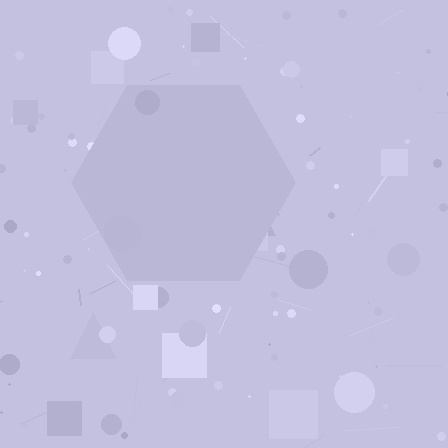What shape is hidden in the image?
A hexagon is hidden in the image.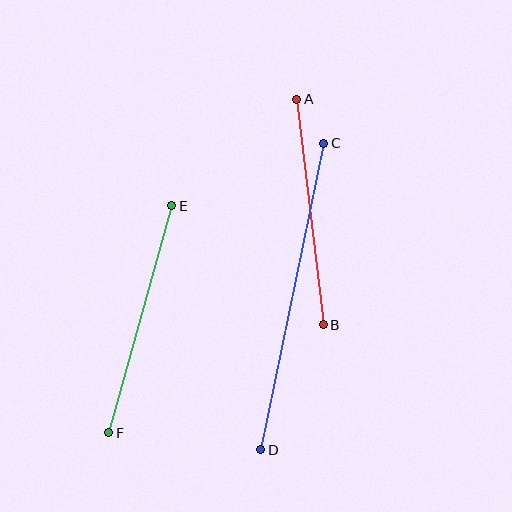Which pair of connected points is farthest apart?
Points C and D are farthest apart.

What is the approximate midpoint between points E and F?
The midpoint is at approximately (140, 319) pixels.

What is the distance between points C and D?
The distance is approximately 313 pixels.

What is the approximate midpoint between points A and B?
The midpoint is at approximately (310, 212) pixels.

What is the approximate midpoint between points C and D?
The midpoint is at approximately (292, 296) pixels.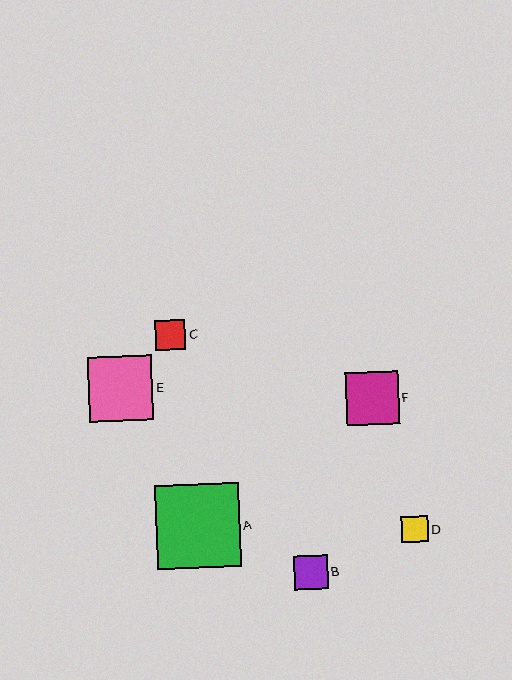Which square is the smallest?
Square D is the smallest with a size of approximately 27 pixels.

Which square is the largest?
Square A is the largest with a size of approximately 84 pixels.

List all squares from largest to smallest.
From largest to smallest: A, E, F, B, C, D.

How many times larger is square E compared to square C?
Square E is approximately 2.2 times the size of square C.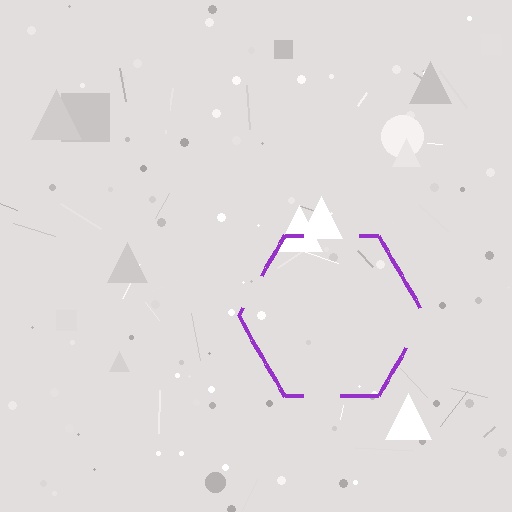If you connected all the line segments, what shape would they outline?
They would outline a hexagon.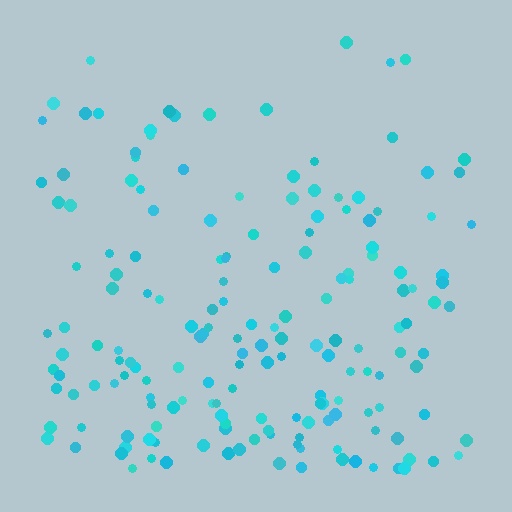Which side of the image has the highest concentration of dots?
The bottom.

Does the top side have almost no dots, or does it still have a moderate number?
Still a moderate number, just noticeably fewer than the bottom.